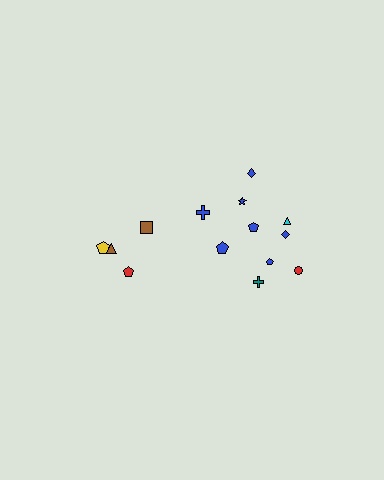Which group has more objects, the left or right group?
The right group.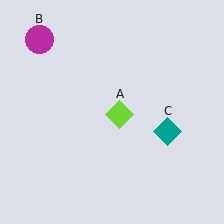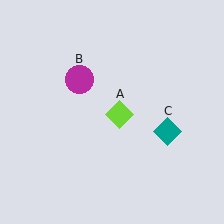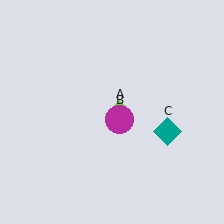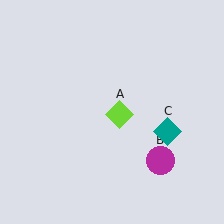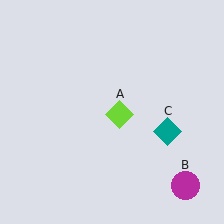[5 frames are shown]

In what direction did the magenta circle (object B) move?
The magenta circle (object B) moved down and to the right.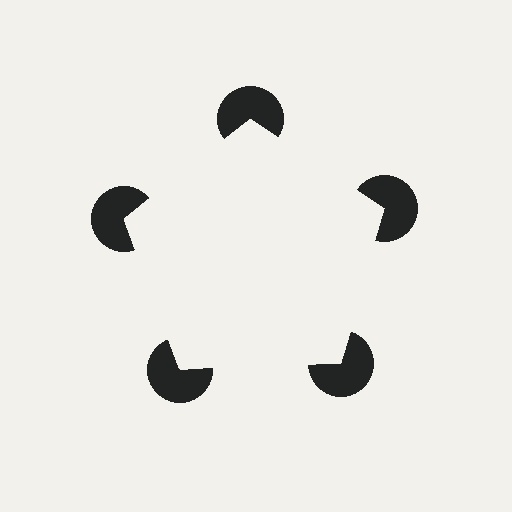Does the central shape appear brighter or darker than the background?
It typically appears slightly brighter than the background, even though no actual brightness change is drawn.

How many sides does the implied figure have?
5 sides.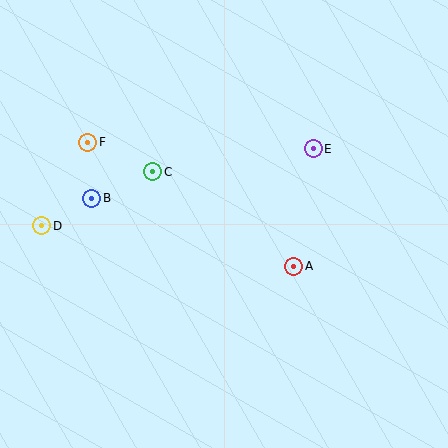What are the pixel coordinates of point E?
Point E is at (313, 149).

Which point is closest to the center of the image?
Point A at (294, 266) is closest to the center.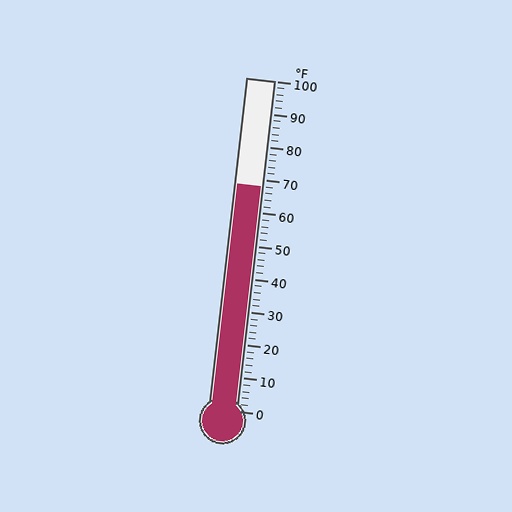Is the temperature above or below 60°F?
The temperature is above 60°F.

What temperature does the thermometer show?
The thermometer shows approximately 68°F.